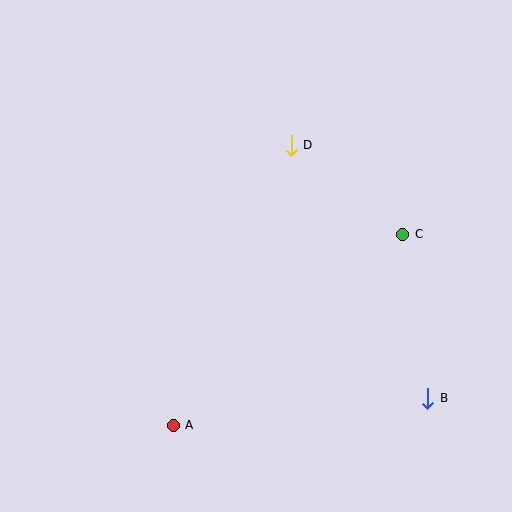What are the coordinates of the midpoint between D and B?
The midpoint between D and B is at (359, 272).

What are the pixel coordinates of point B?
Point B is at (428, 398).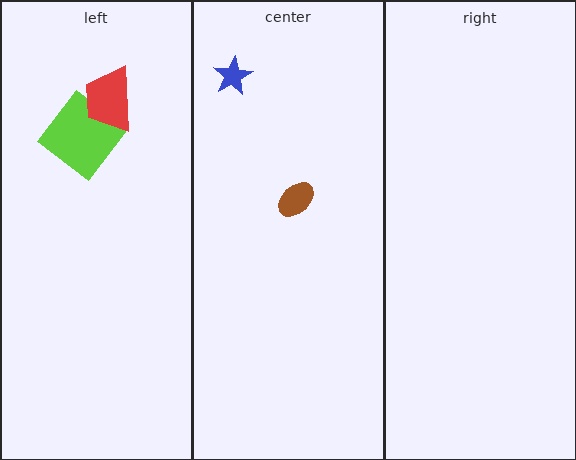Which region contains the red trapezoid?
The left region.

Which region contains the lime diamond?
The left region.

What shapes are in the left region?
The lime diamond, the red trapezoid.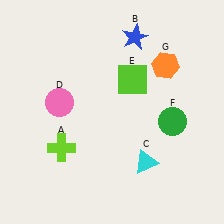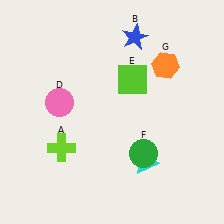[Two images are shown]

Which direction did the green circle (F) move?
The green circle (F) moved down.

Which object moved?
The green circle (F) moved down.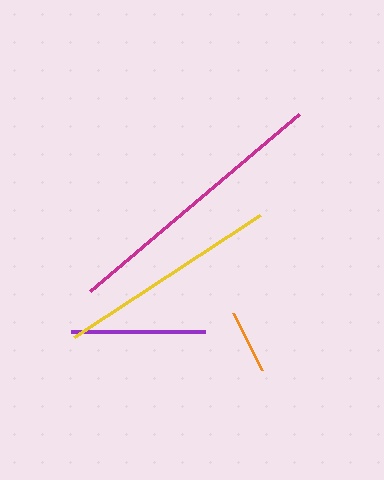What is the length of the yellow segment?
The yellow segment is approximately 223 pixels long.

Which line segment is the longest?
The magenta line is the longest at approximately 274 pixels.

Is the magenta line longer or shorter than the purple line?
The magenta line is longer than the purple line.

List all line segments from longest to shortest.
From longest to shortest: magenta, yellow, purple, orange.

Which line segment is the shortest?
The orange line is the shortest at approximately 63 pixels.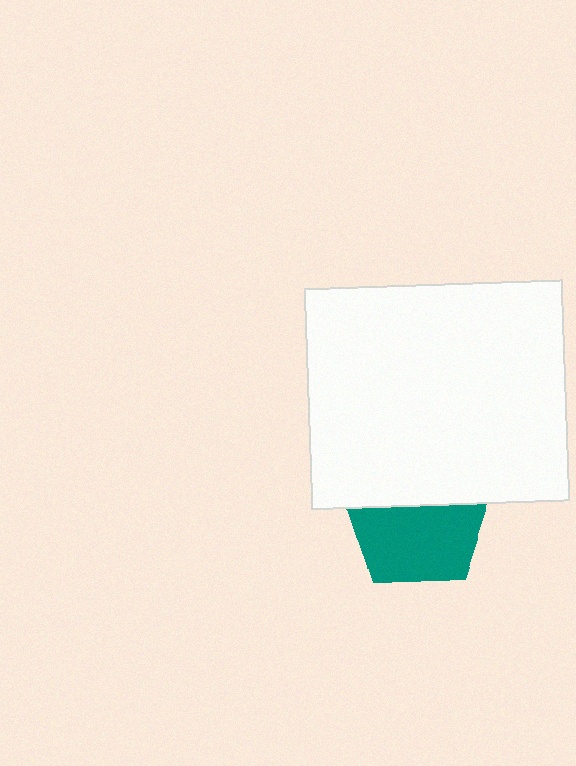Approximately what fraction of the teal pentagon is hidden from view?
Roughly 41% of the teal pentagon is hidden behind the white rectangle.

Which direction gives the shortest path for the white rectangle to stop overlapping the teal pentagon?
Moving up gives the shortest separation.